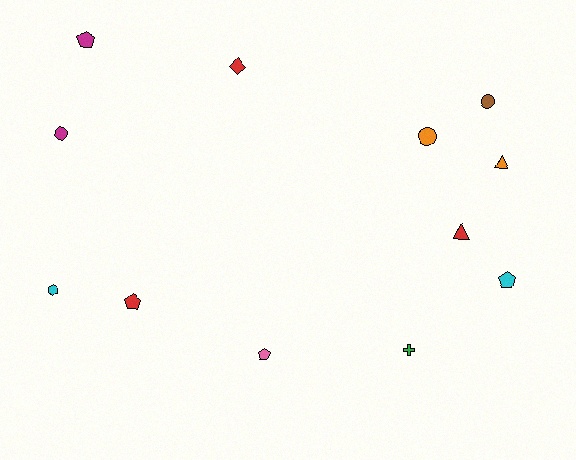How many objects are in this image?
There are 12 objects.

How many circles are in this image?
There are 3 circles.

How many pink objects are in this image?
There is 1 pink object.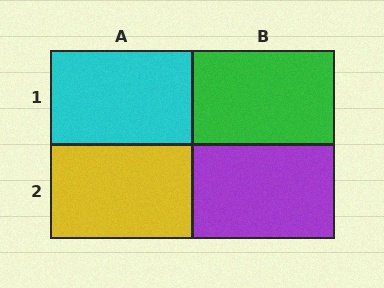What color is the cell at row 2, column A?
Yellow.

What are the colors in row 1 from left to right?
Cyan, green.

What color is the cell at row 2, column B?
Purple.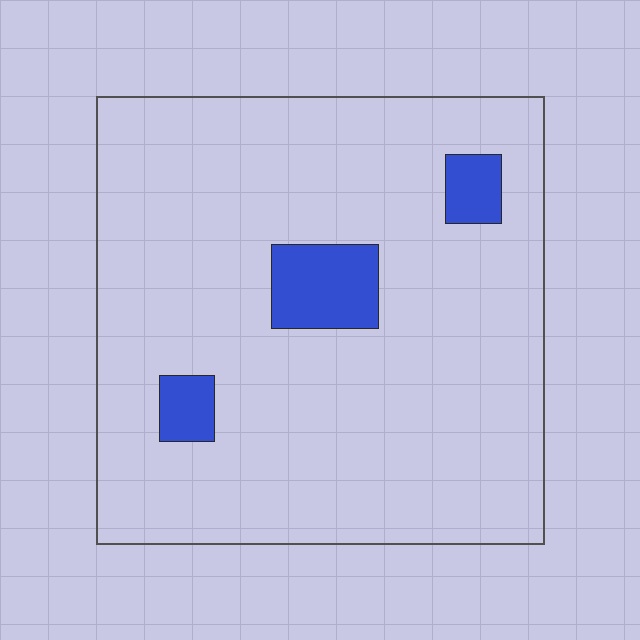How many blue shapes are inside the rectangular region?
3.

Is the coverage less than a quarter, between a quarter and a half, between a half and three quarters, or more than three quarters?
Less than a quarter.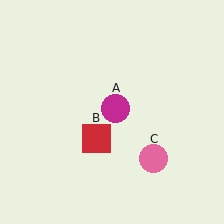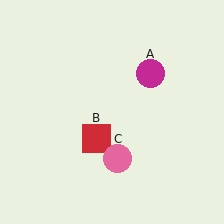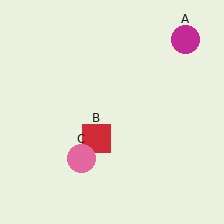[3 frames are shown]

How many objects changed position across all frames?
2 objects changed position: magenta circle (object A), pink circle (object C).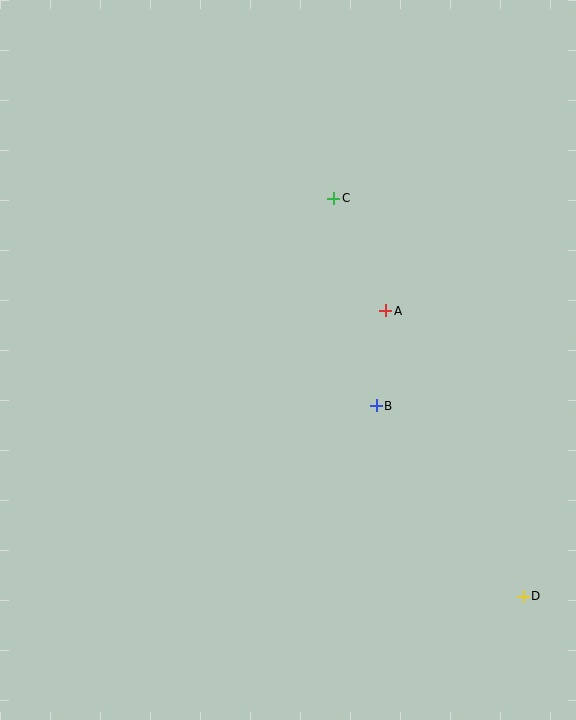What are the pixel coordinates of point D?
Point D is at (523, 596).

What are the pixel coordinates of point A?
Point A is at (386, 311).